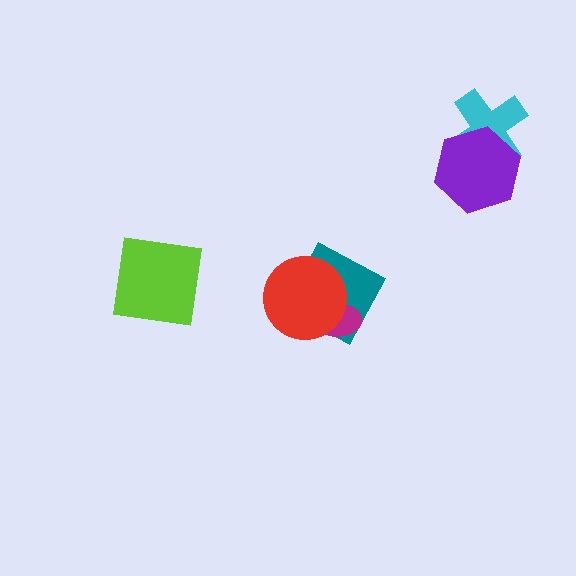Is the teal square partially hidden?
Yes, it is partially covered by another shape.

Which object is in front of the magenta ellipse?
The red circle is in front of the magenta ellipse.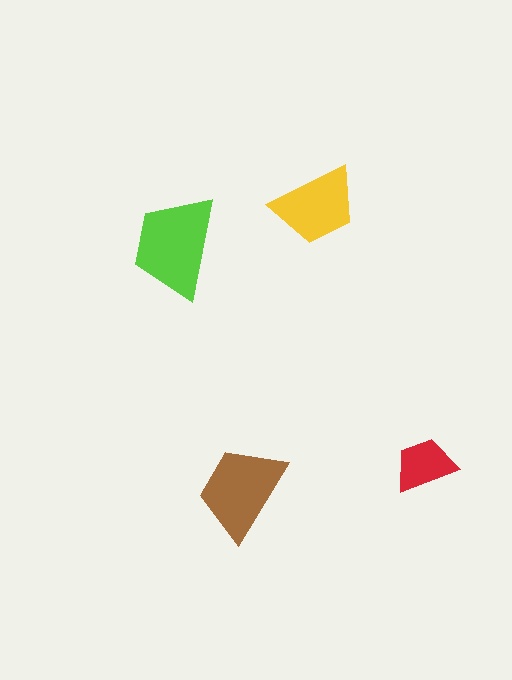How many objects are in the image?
There are 4 objects in the image.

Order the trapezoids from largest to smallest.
the lime one, the brown one, the yellow one, the red one.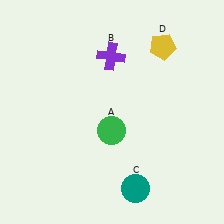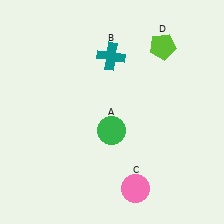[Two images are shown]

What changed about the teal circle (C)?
In Image 1, C is teal. In Image 2, it changed to pink.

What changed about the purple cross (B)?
In Image 1, B is purple. In Image 2, it changed to teal.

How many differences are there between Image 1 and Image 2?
There are 3 differences between the two images.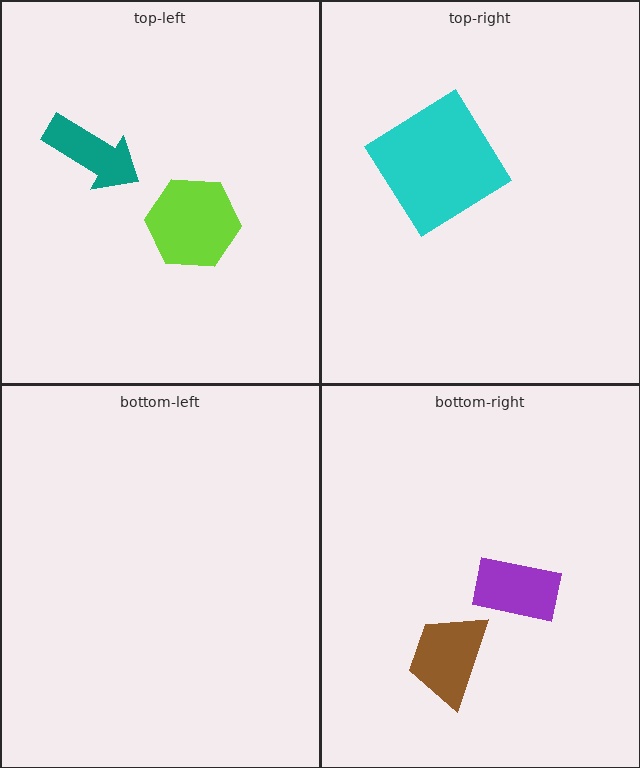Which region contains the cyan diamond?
The top-right region.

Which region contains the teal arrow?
The top-left region.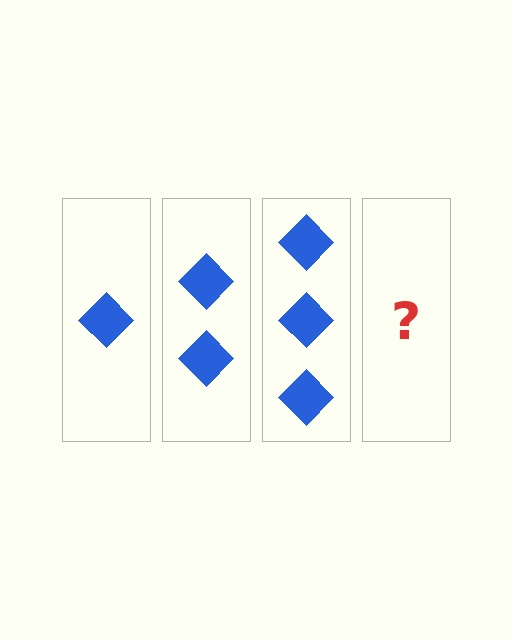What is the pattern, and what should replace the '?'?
The pattern is that each step adds one more diamond. The '?' should be 4 diamonds.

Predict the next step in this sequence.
The next step is 4 diamonds.